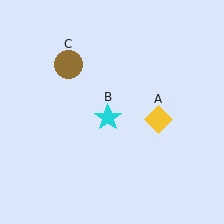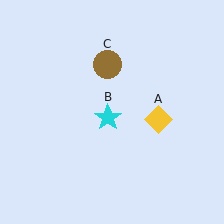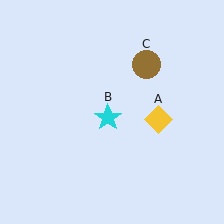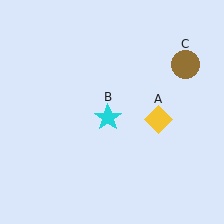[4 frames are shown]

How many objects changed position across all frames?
1 object changed position: brown circle (object C).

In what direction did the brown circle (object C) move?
The brown circle (object C) moved right.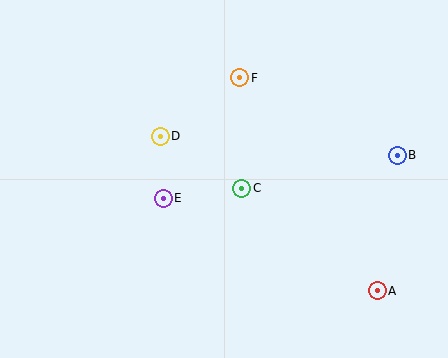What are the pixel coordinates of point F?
Point F is at (240, 78).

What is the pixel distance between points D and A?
The distance between D and A is 267 pixels.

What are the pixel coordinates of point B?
Point B is at (397, 155).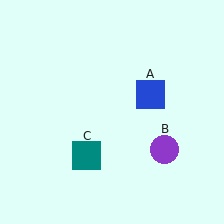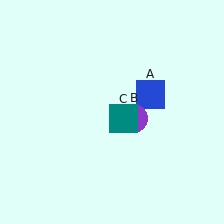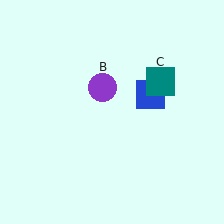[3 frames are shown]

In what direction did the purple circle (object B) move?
The purple circle (object B) moved up and to the left.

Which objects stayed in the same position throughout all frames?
Blue square (object A) remained stationary.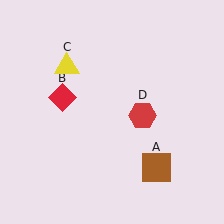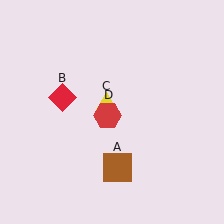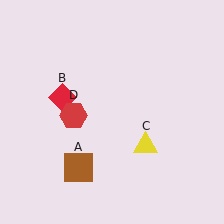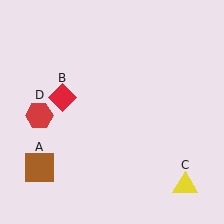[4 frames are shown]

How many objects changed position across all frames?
3 objects changed position: brown square (object A), yellow triangle (object C), red hexagon (object D).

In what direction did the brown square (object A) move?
The brown square (object A) moved left.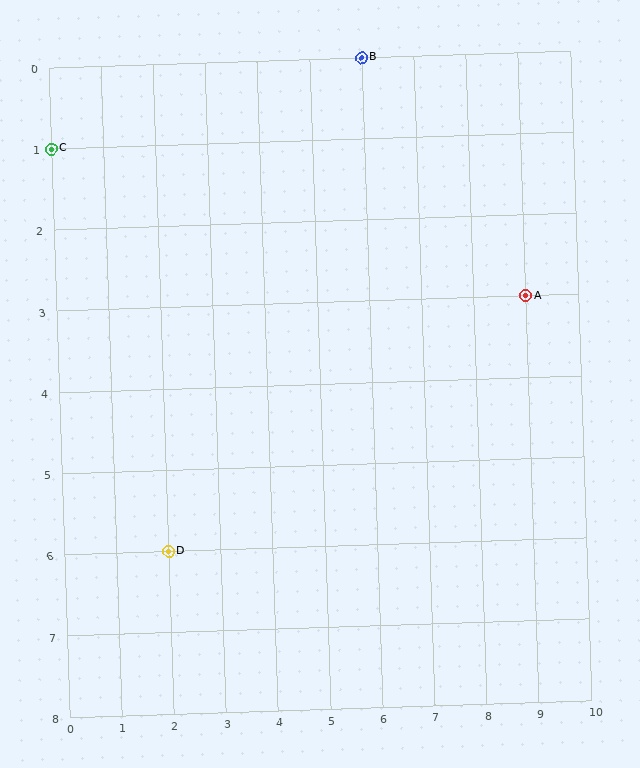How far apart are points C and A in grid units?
Points C and A are 9 columns and 2 rows apart (about 9.2 grid units diagonally).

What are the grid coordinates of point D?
Point D is at grid coordinates (2, 6).